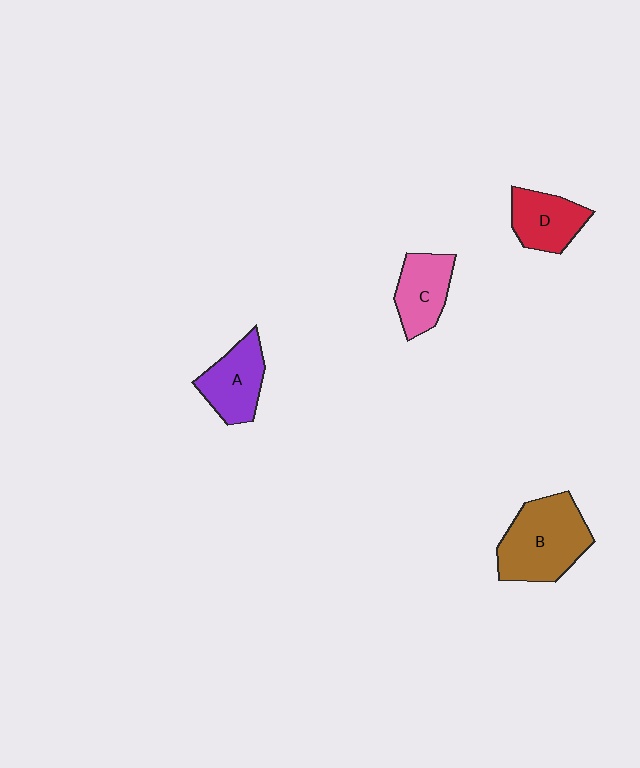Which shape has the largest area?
Shape B (brown).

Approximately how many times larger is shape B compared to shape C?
Approximately 1.7 times.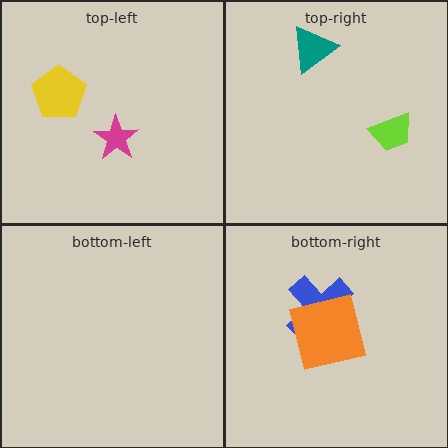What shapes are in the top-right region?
The teal triangle, the lime trapezoid.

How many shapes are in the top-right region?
2.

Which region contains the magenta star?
The top-left region.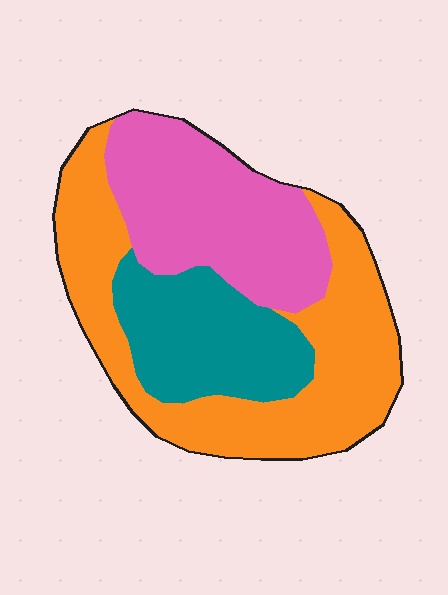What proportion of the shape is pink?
Pink takes up between a sixth and a third of the shape.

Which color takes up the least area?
Teal, at roughly 25%.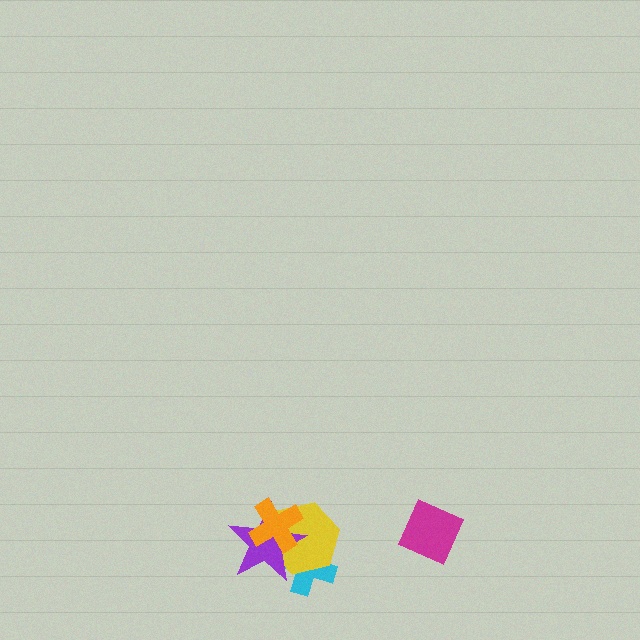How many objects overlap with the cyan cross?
2 objects overlap with the cyan cross.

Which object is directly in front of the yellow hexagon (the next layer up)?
The purple star is directly in front of the yellow hexagon.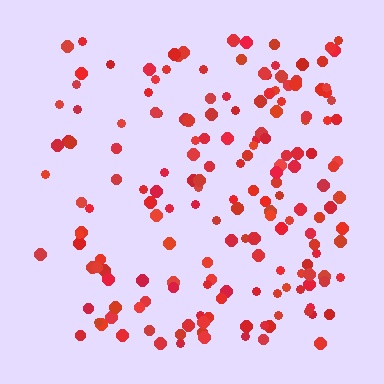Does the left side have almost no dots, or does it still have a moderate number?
Still a moderate number, just noticeably fewer than the right.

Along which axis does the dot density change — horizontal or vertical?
Horizontal.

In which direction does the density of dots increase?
From left to right, with the right side densest.